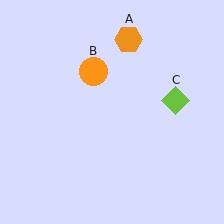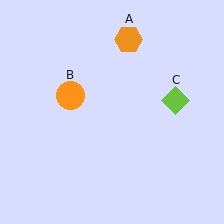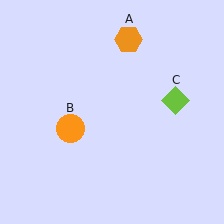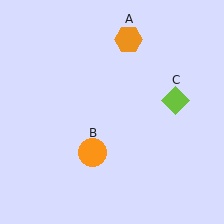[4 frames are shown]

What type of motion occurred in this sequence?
The orange circle (object B) rotated counterclockwise around the center of the scene.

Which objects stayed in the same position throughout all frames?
Orange hexagon (object A) and lime diamond (object C) remained stationary.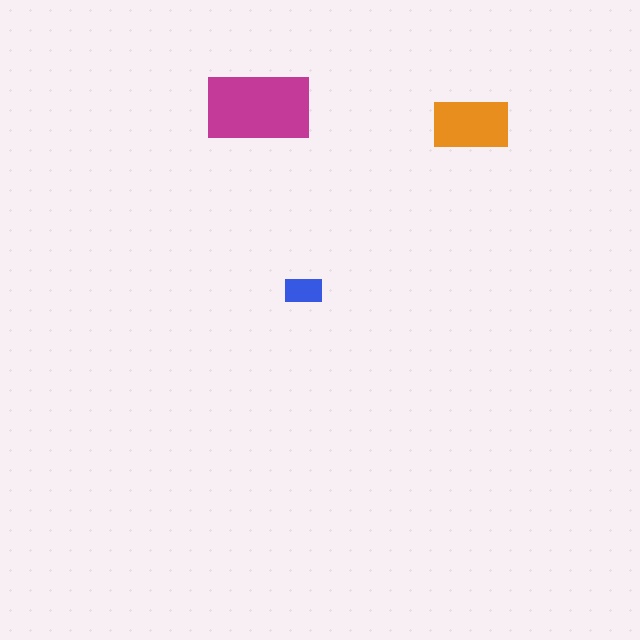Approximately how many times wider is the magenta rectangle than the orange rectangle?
About 1.5 times wider.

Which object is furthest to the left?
The magenta rectangle is leftmost.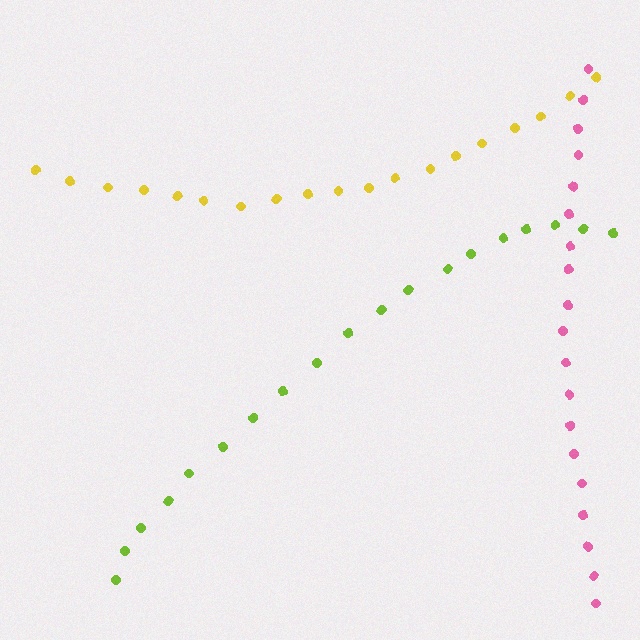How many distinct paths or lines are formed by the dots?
There are 3 distinct paths.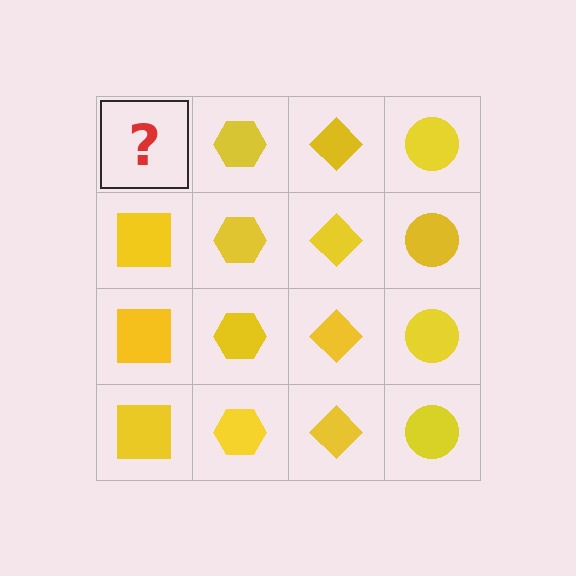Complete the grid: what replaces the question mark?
The question mark should be replaced with a yellow square.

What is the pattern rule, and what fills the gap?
The rule is that each column has a consistent shape. The gap should be filled with a yellow square.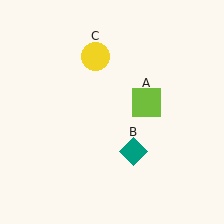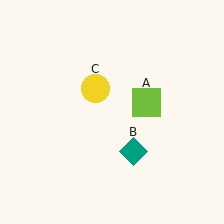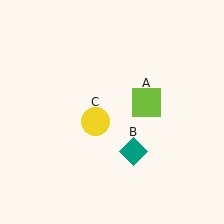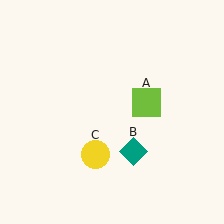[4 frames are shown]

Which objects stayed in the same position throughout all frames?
Lime square (object A) and teal diamond (object B) remained stationary.